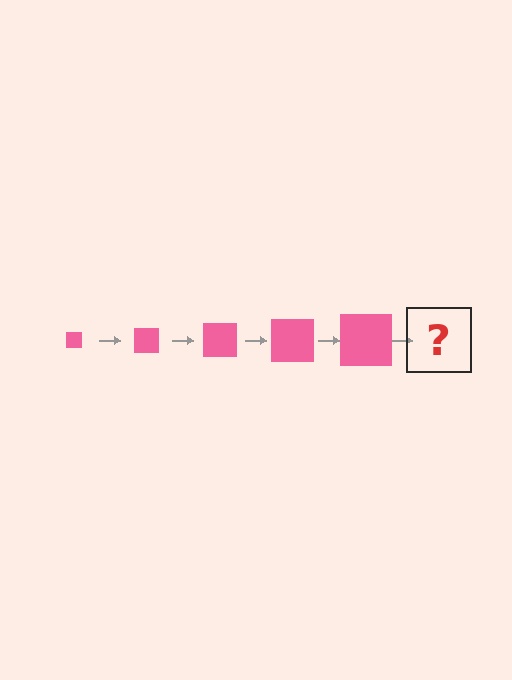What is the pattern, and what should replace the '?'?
The pattern is that the square gets progressively larger each step. The '?' should be a pink square, larger than the previous one.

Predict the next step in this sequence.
The next step is a pink square, larger than the previous one.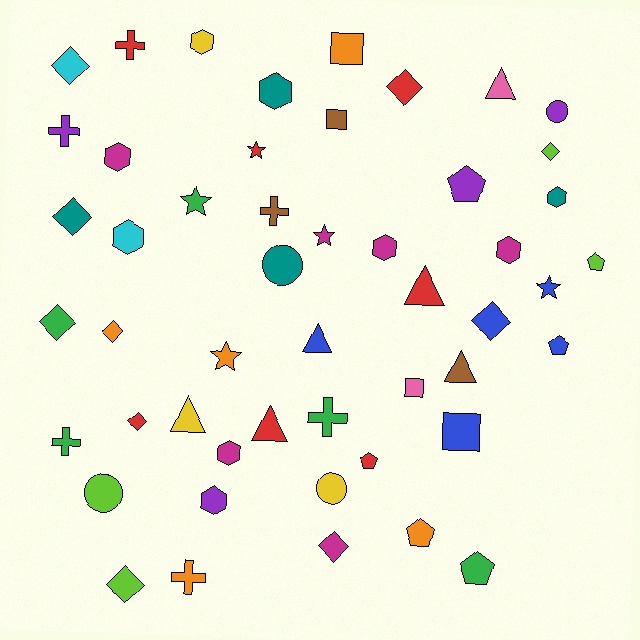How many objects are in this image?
There are 50 objects.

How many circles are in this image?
There are 4 circles.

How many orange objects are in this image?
There are 5 orange objects.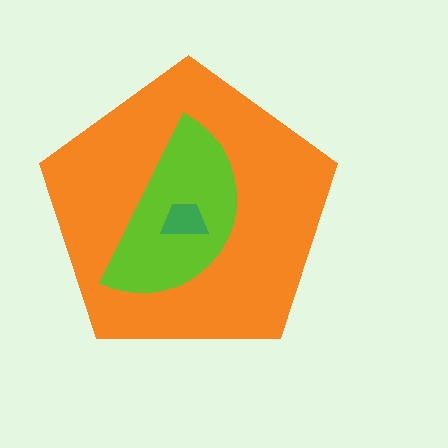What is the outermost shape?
The orange pentagon.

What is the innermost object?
The green trapezoid.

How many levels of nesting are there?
3.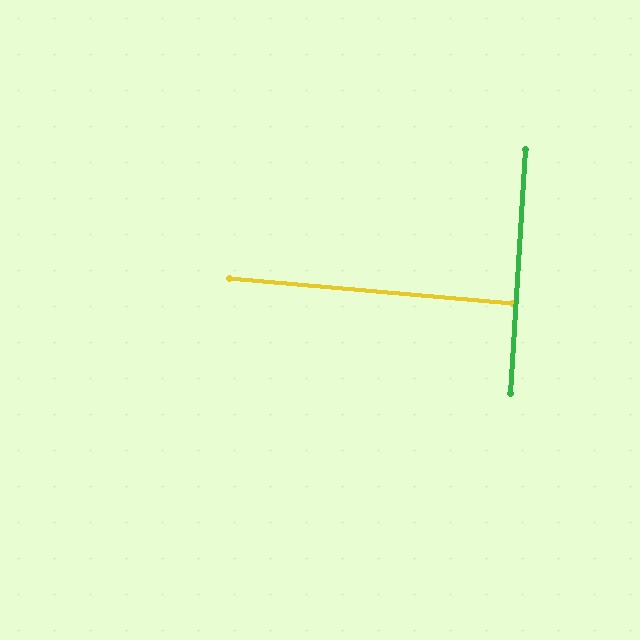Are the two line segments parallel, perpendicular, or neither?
Perpendicular — they meet at approximately 88°.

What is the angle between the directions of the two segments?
Approximately 88 degrees.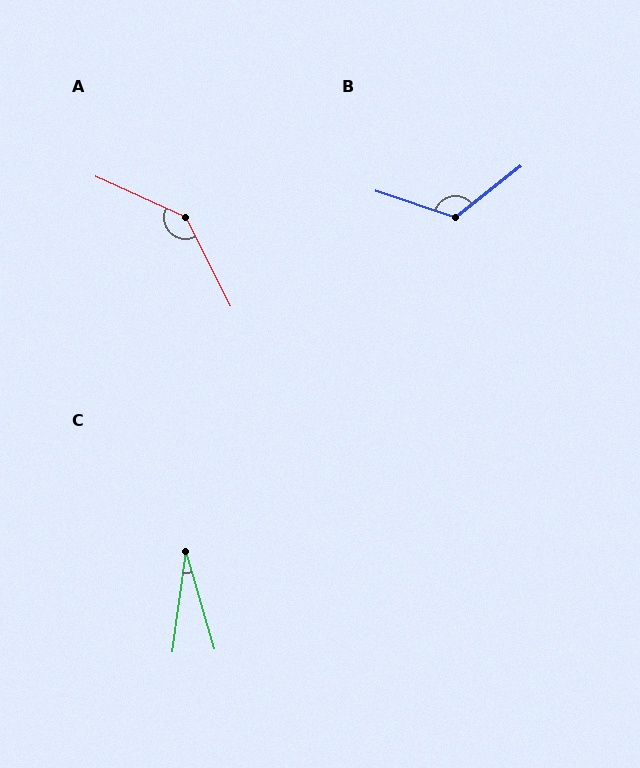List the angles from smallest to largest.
C (24°), B (123°), A (141°).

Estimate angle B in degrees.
Approximately 123 degrees.